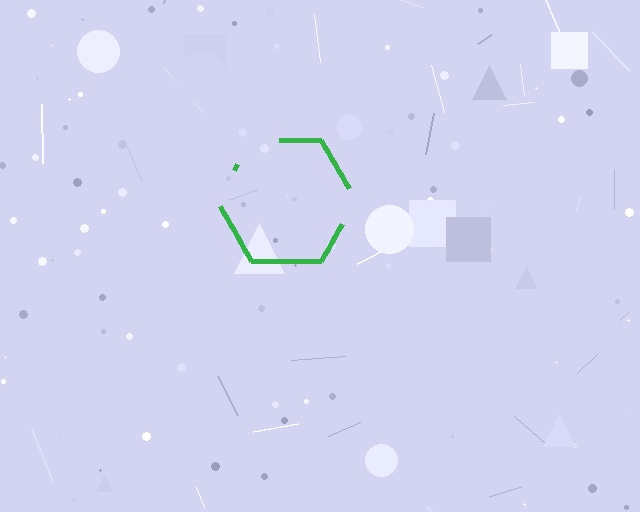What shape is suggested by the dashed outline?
The dashed outline suggests a hexagon.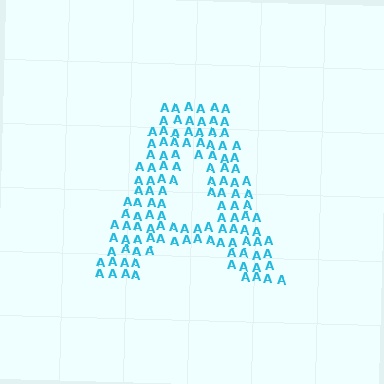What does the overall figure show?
The overall figure shows the letter A.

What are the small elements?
The small elements are letter A's.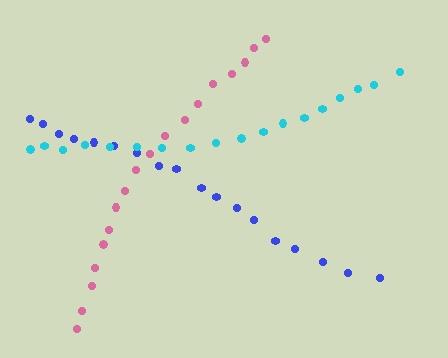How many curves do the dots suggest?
There are 3 distinct paths.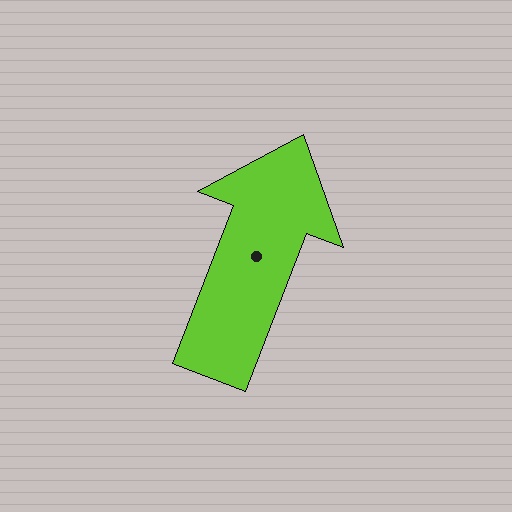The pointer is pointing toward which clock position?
Roughly 1 o'clock.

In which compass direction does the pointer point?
North.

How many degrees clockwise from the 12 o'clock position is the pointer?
Approximately 21 degrees.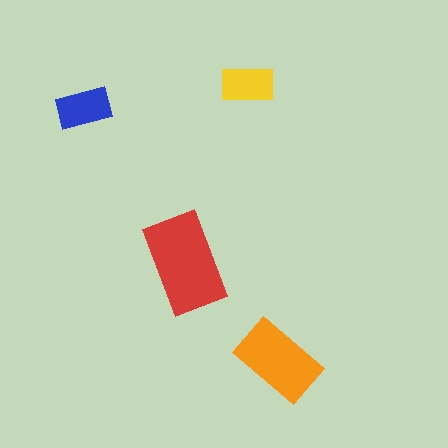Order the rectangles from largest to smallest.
the red one, the orange one, the blue one, the yellow one.